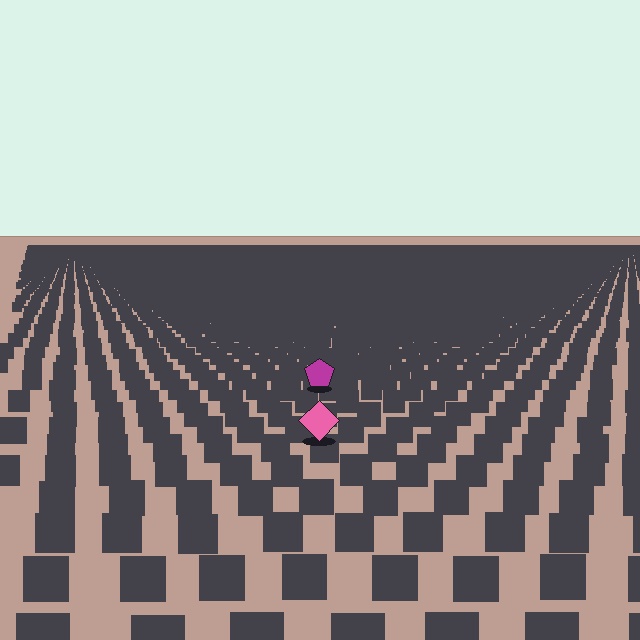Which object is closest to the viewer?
The pink diamond is closest. The texture marks near it are larger and more spread out.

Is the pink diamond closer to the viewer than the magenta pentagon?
Yes. The pink diamond is closer — you can tell from the texture gradient: the ground texture is coarser near it.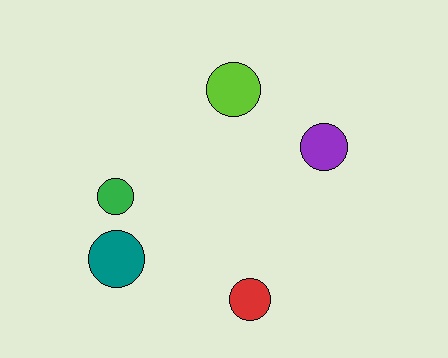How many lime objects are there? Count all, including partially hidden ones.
There is 1 lime object.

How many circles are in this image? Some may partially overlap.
There are 5 circles.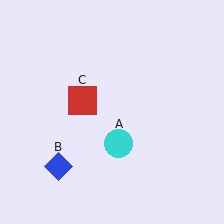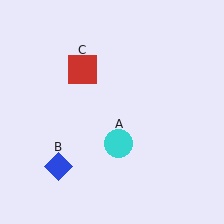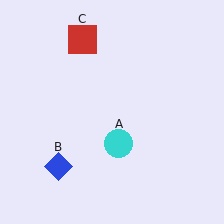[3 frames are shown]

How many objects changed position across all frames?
1 object changed position: red square (object C).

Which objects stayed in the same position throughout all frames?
Cyan circle (object A) and blue diamond (object B) remained stationary.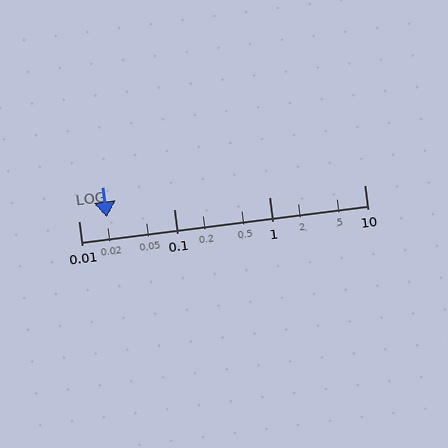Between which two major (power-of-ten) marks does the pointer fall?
The pointer is between 0.01 and 0.1.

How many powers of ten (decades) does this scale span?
The scale spans 3 decades, from 0.01 to 10.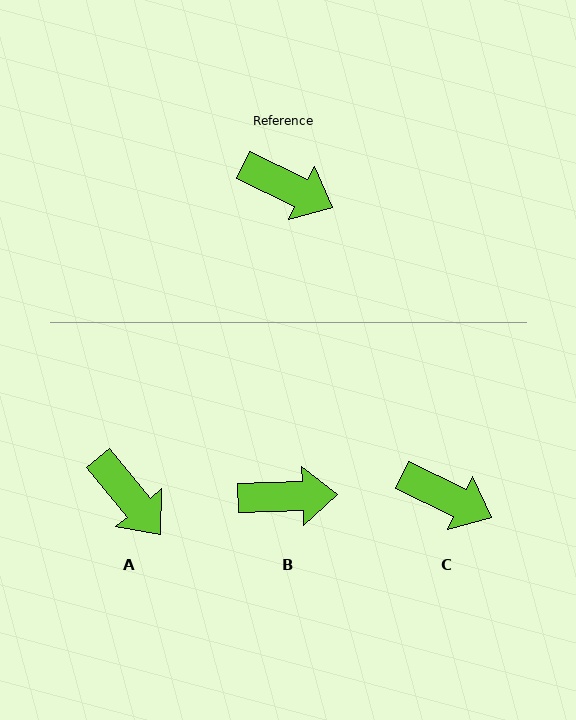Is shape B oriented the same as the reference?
No, it is off by about 27 degrees.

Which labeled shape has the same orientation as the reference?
C.